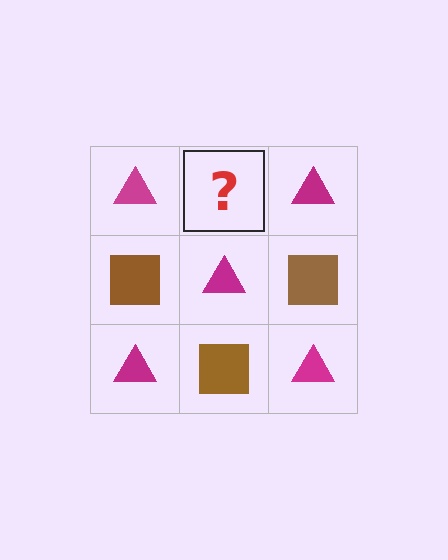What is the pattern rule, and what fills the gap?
The rule is that it alternates magenta triangle and brown square in a checkerboard pattern. The gap should be filled with a brown square.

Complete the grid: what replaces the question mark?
The question mark should be replaced with a brown square.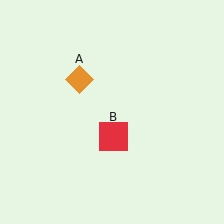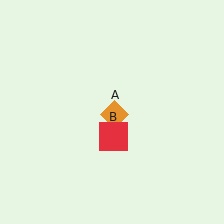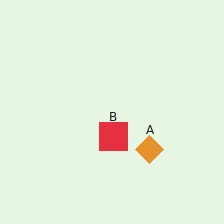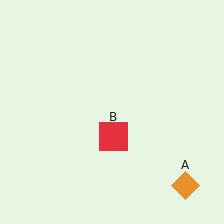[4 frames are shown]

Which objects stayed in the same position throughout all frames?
Red square (object B) remained stationary.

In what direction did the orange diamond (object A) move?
The orange diamond (object A) moved down and to the right.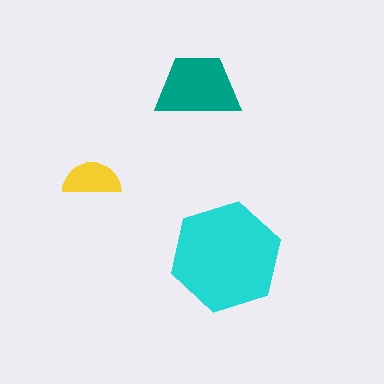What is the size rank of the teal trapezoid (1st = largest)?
2nd.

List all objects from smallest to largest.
The yellow semicircle, the teal trapezoid, the cyan hexagon.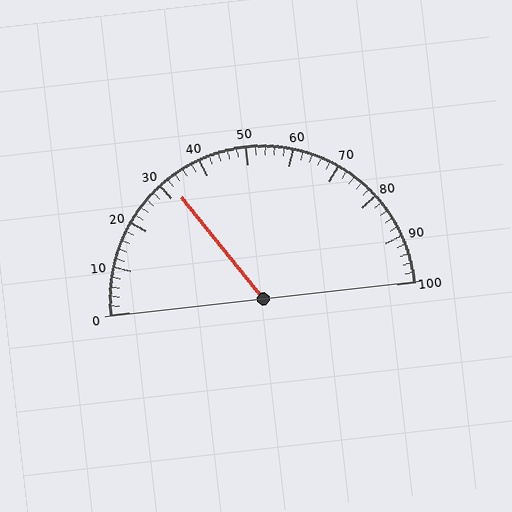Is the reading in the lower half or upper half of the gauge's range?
The reading is in the lower half of the range (0 to 100).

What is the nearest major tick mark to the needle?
The nearest major tick mark is 30.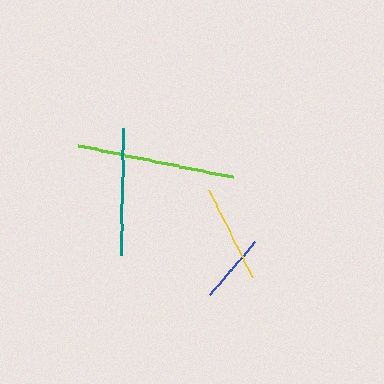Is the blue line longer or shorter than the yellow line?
The yellow line is longer than the blue line.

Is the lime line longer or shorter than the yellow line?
The lime line is longer than the yellow line.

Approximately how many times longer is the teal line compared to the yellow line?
The teal line is approximately 1.3 times the length of the yellow line.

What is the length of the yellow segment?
The yellow segment is approximately 99 pixels long.